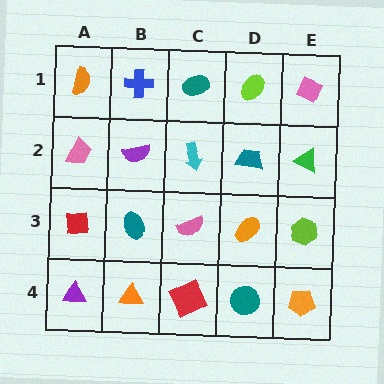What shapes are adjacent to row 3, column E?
A green triangle (row 2, column E), an orange pentagon (row 4, column E), an orange ellipse (row 3, column D).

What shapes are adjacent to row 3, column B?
A purple semicircle (row 2, column B), an orange triangle (row 4, column B), a red square (row 3, column A), a pink semicircle (row 3, column C).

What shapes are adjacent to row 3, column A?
A pink trapezoid (row 2, column A), a purple triangle (row 4, column A), a teal ellipse (row 3, column B).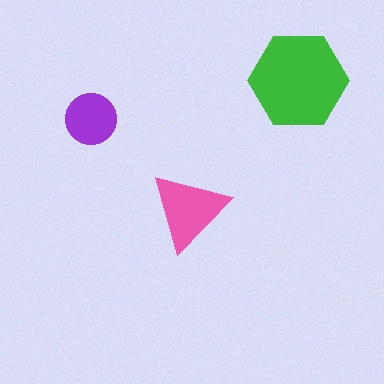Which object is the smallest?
The purple circle.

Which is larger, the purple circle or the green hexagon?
The green hexagon.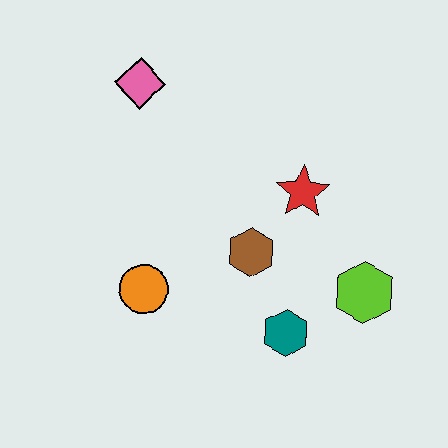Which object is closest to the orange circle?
The brown hexagon is closest to the orange circle.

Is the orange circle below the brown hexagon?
Yes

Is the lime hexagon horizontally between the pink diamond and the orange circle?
No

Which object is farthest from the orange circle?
The lime hexagon is farthest from the orange circle.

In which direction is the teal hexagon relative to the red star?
The teal hexagon is below the red star.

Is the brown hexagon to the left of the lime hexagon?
Yes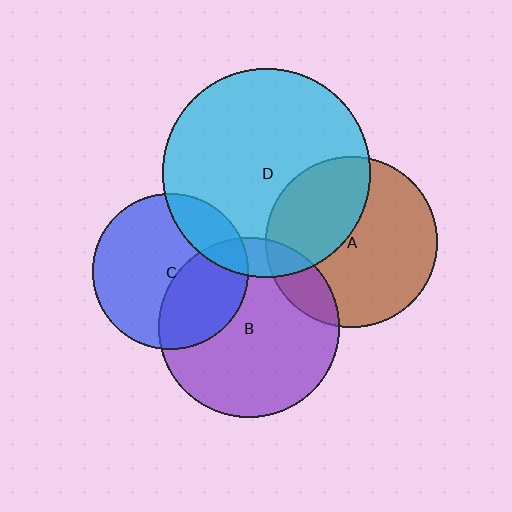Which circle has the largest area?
Circle D (cyan).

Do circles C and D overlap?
Yes.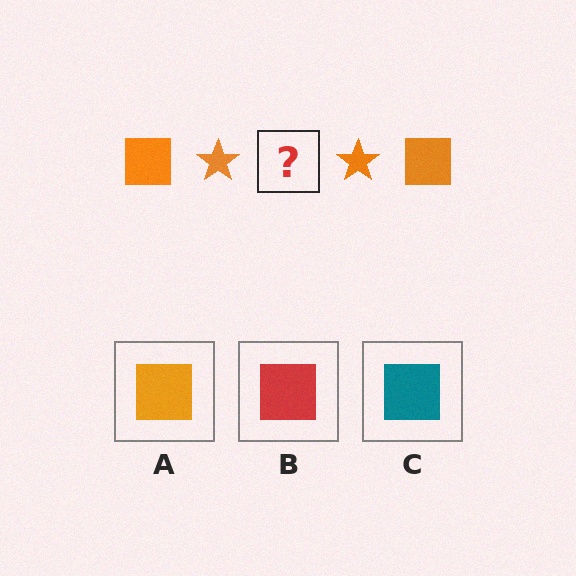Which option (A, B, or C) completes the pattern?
A.